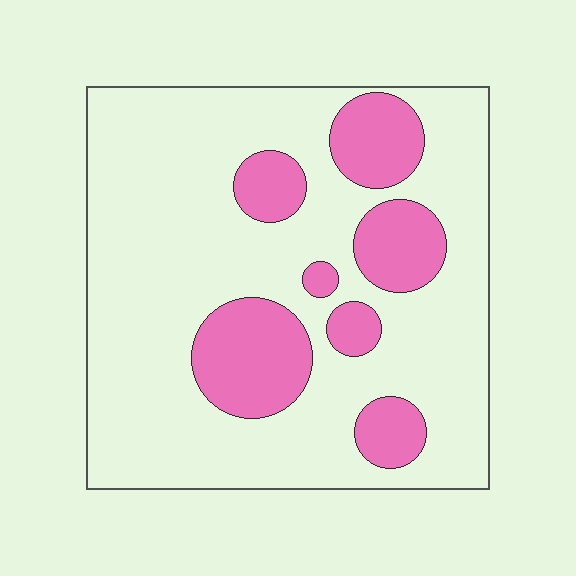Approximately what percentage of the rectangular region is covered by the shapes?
Approximately 25%.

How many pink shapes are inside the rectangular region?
7.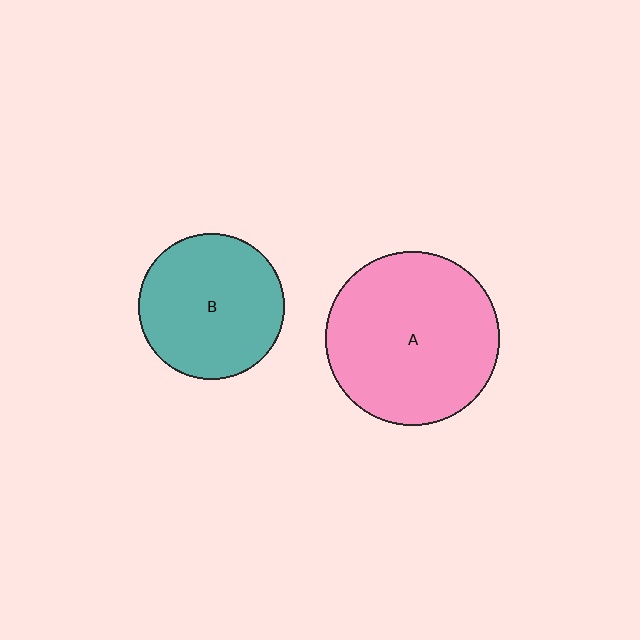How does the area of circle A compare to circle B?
Approximately 1.4 times.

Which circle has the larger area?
Circle A (pink).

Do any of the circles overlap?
No, none of the circles overlap.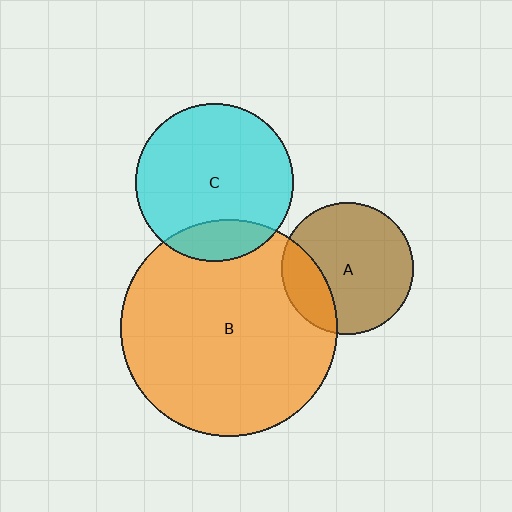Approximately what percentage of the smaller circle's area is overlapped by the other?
Approximately 15%.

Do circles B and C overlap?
Yes.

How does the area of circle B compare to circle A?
Approximately 2.7 times.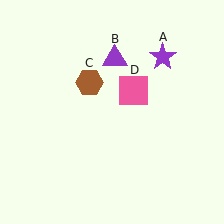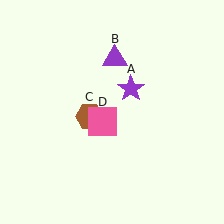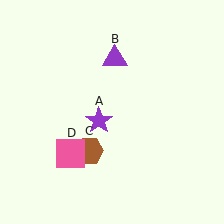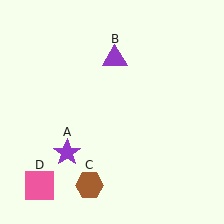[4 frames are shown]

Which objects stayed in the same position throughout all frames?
Purple triangle (object B) remained stationary.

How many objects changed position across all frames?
3 objects changed position: purple star (object A), brown hexagon (object C), pink square (object D).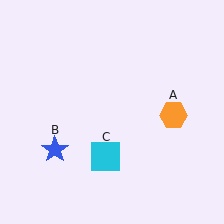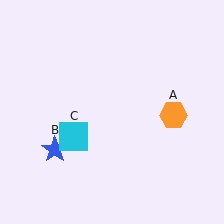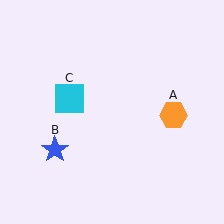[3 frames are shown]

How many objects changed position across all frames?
1 object changed position: cyan square (object C).